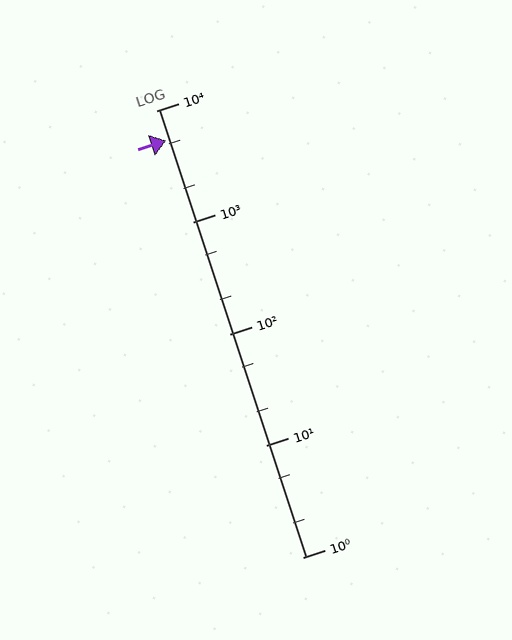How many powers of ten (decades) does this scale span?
The scale spans 4 decades, from 1 to 10000.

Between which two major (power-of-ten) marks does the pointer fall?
The pointer is between 1000 and 10000.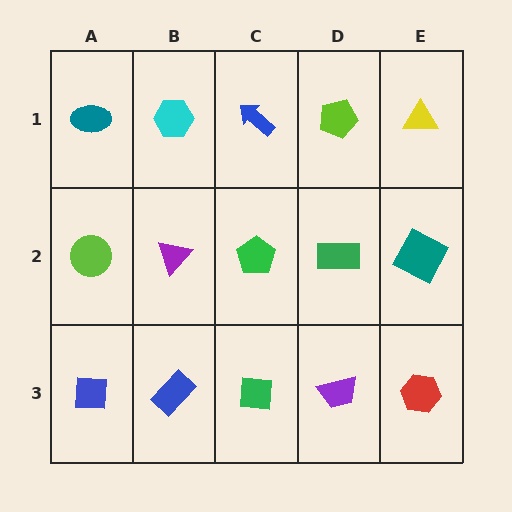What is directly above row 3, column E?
A teal square.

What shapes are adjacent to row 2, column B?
A cyan hexagon (row 1, column B), a blue rectangle (row 3, column B), a lime circle (row 2, column A), a green pentagon (row 2, column C).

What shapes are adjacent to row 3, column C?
A green pentagon (row 2, column C), a blue rectangle (row 3, column B), a purple trapezoid (row 3, column D).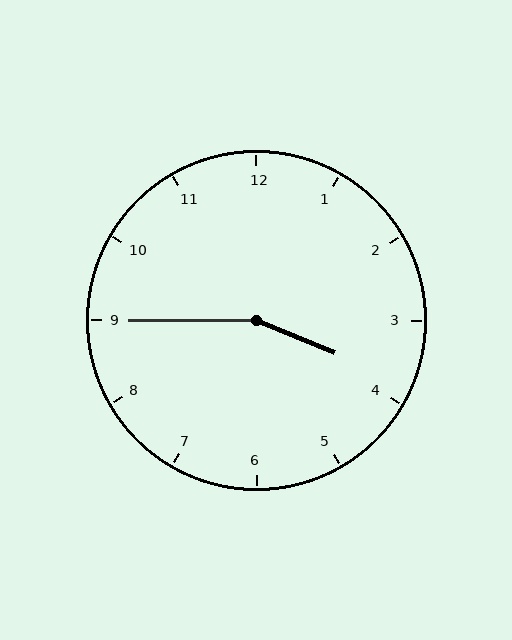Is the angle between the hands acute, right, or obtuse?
It is obtuse.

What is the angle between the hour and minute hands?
Approximately 158 degrees.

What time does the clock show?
3:45.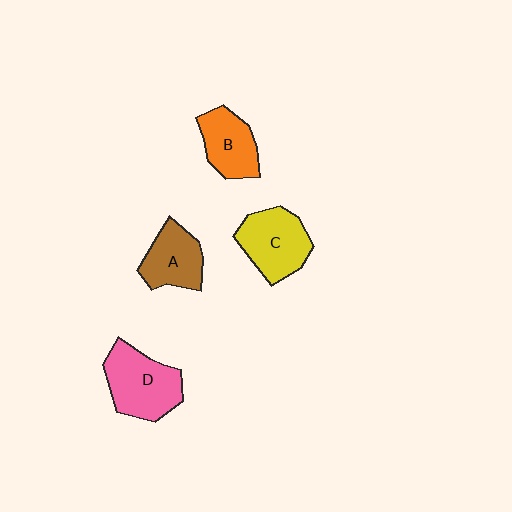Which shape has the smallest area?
Shape A (brown).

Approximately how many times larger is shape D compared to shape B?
Approximately 1.3 times.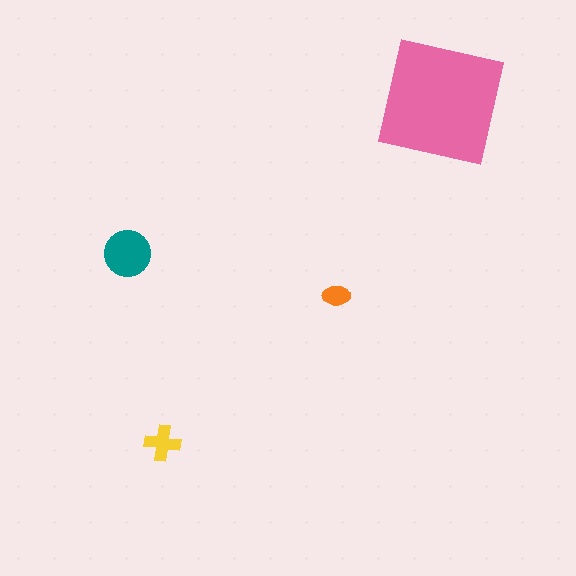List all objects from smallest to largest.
The orange ellipse, the yellow cross, the teal circle, the pink square.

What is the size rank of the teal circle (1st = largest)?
2nd.